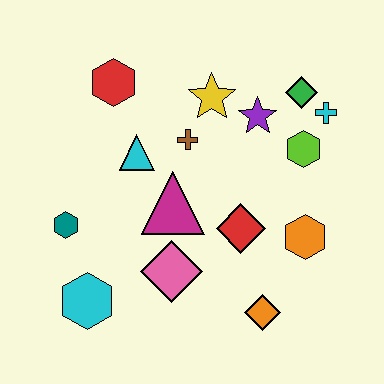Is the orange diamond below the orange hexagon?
Yes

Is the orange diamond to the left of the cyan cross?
Yes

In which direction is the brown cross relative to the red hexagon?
The brown cross is to the right of the red hexagon.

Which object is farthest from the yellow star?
The cyan hexagon is farthest from the yellow star.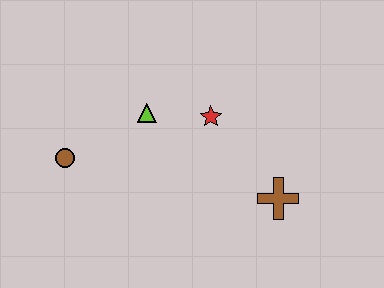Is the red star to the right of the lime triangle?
Yes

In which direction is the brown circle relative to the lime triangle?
The brown circle is to the left of the lime triangle.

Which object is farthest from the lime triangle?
The brown cross is farthest from the lime triangle.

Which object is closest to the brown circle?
The lime triangle is closest to the brown circle.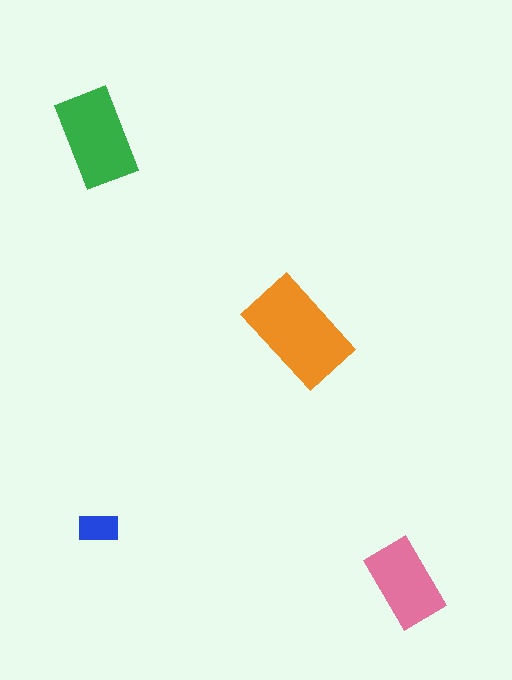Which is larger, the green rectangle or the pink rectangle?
The green one.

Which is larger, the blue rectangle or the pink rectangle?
The pink one.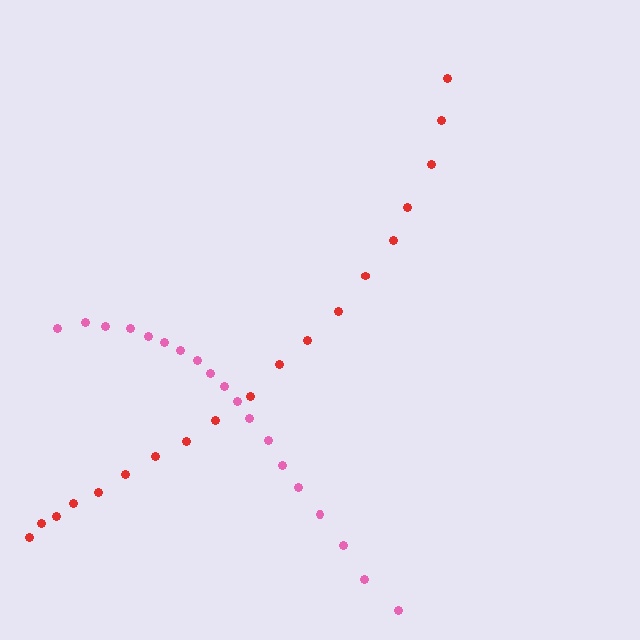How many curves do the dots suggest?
There are 2 distinct paths.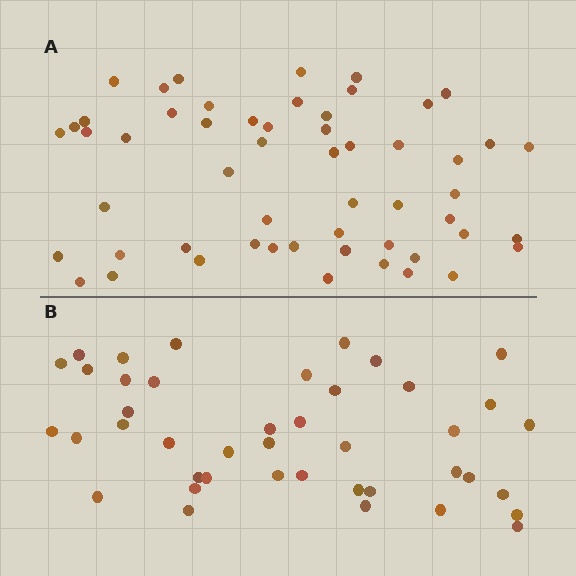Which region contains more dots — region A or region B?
Region A (the top region) has more dots.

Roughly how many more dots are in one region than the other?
Region A has approximately 15 more dots than region B.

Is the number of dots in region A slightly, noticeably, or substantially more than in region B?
Region A has noticeably more, but not dramatically so. The ratio is roughly 1.3 to 1.